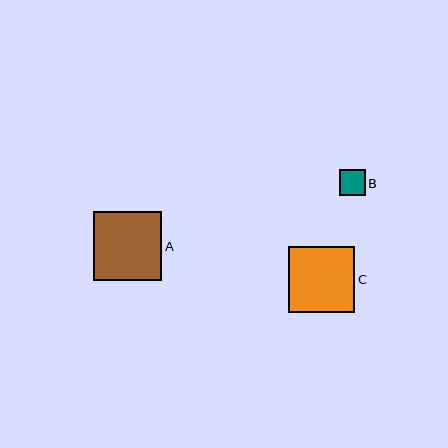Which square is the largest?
Square A is the largest with a size of approximately 68 pixels.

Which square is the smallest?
Square B is the smallest with a size of approximately 26 pixels.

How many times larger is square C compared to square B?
Square C is approximately 2.5 times the size of square B.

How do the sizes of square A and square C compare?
Square A and square C are approximately the same size.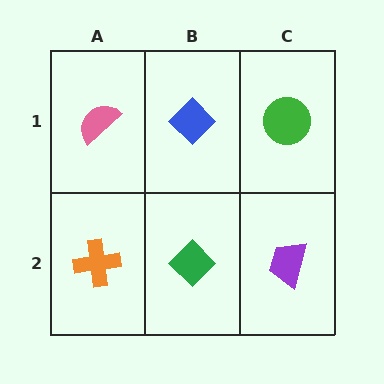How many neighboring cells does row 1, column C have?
2.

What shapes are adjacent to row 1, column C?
A purple trapezoid (row 2, column C), a blue diamond (row 1, column B).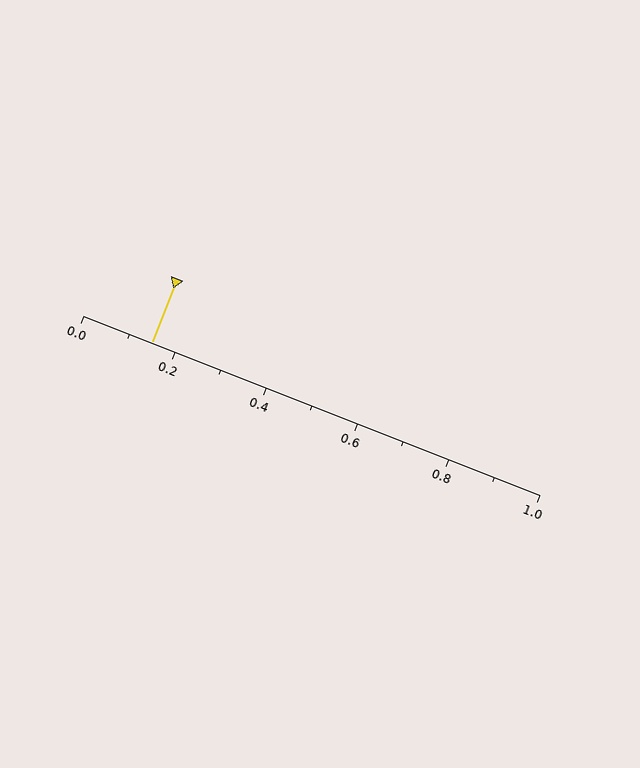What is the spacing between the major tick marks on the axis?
The major ticks are spaced 0.2 apart.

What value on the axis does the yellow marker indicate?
The marker indicates approximately 0.15.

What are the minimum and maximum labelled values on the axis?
The axis runs from 0.0 to 1.0.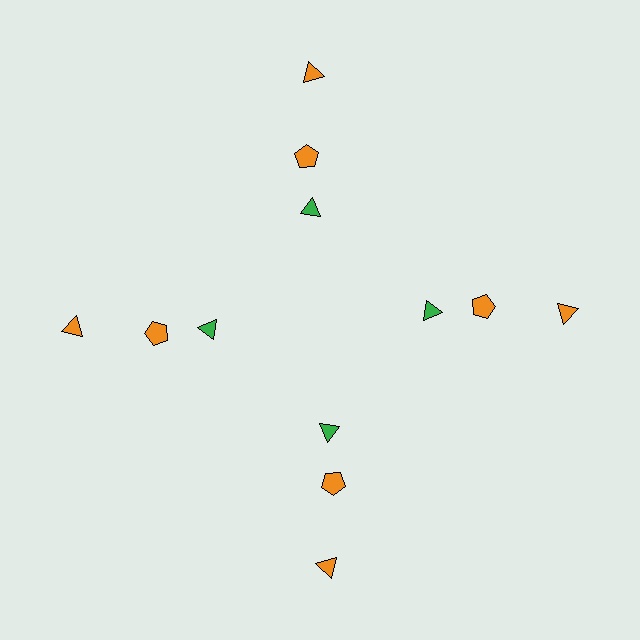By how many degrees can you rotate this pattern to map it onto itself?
The pattern maps onto itself every 90 degrees of rotation.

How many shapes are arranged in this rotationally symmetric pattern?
There are 12 shapes, arranged in 4 groups of 3.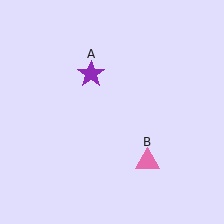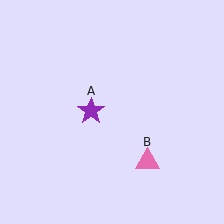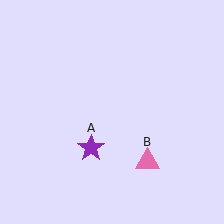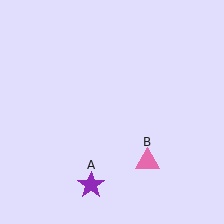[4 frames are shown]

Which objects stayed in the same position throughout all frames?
Pink triangle (object B) remained stationary.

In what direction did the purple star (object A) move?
The purple star (object A) moved down.